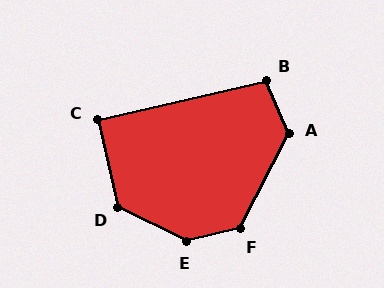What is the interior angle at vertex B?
Approximately 100 degrees (obtuse).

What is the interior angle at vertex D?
Approximately 129 degrees (obtuse).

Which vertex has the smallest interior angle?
C, at approximately 90 degrees.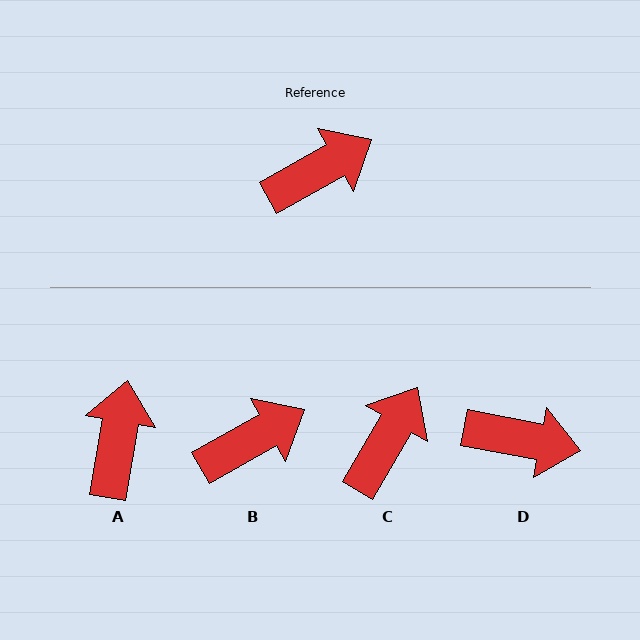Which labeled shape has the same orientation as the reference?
B.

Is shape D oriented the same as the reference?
No, it is off by about 40 degrees.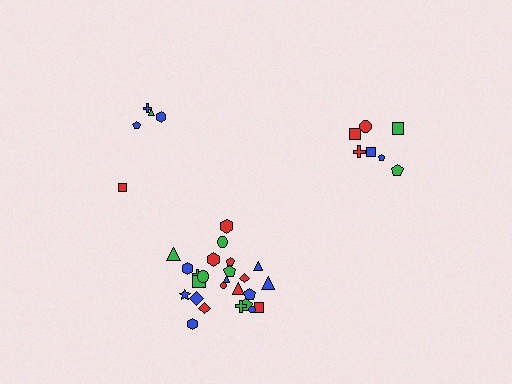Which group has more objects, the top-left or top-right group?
The top-right group.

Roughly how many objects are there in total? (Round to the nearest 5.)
Roughly 35 objects in total.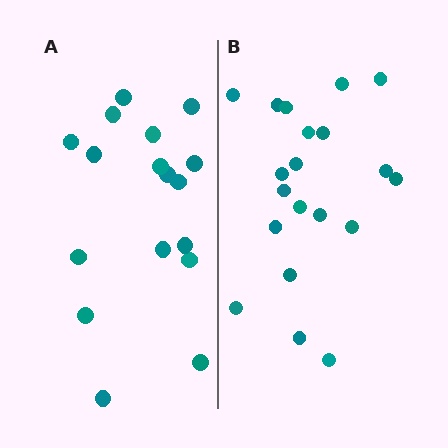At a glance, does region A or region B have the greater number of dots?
Region B (the right region) has more dots.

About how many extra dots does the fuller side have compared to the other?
Region B has just a few more — roughly 2 or 3 more dots than region A.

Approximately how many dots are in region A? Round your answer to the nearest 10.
About 20 dots. (The exact count is 17, which rounds to 20.)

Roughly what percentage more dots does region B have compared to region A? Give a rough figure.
About 20% more.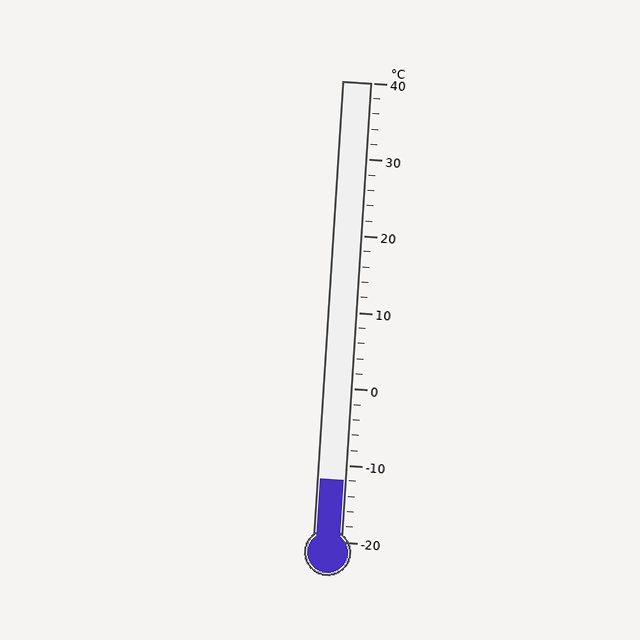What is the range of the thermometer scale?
The thermometer scale ranges from -20°C to 40°C.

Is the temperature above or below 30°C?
The temperature is below 30°C.